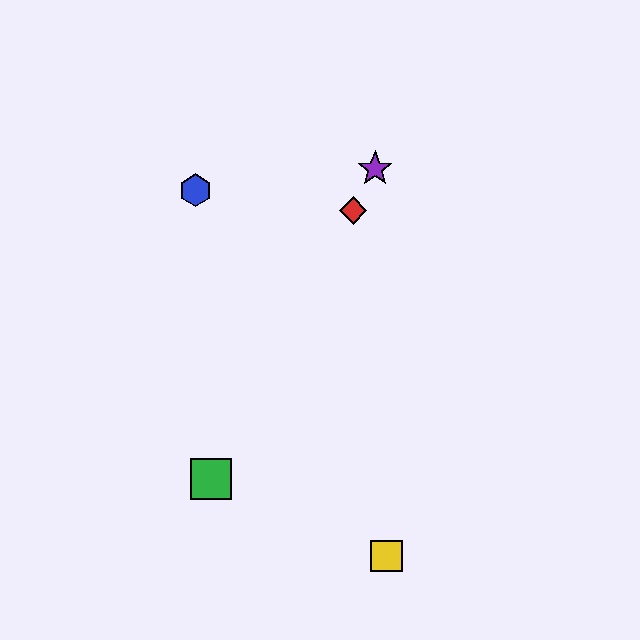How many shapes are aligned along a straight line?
3 shapes (the red diamond, the green square, the purple star) are aligned along a straight line.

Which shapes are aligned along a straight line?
The red diamond, the green square, the purple star are aligned along a straight line.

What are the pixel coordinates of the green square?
The green square is at (211, 479).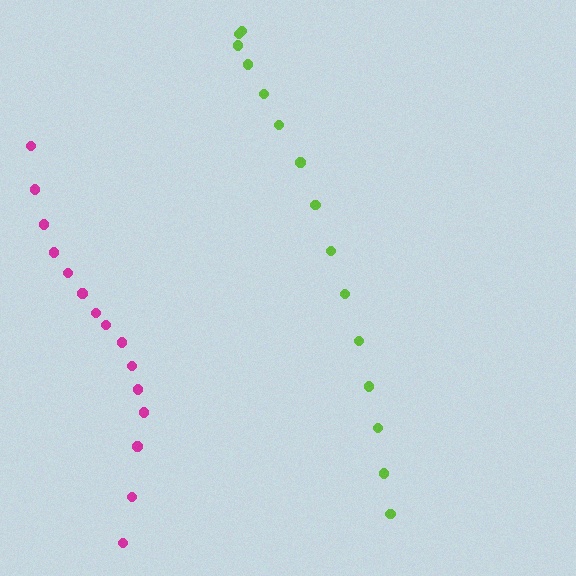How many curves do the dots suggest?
There are 2 distinct paths.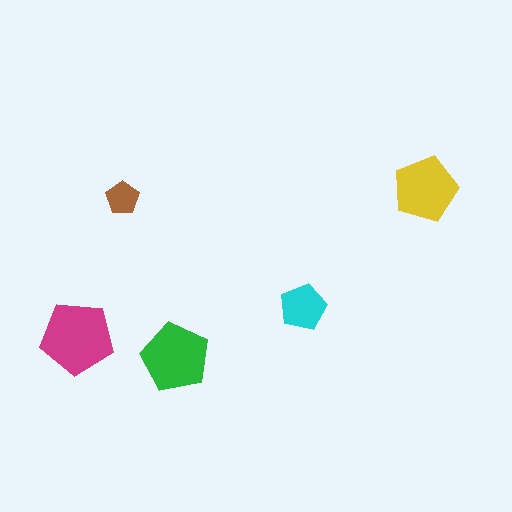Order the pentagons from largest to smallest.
the magenta one, the green one, the yellow one, the cyan one, the brown one.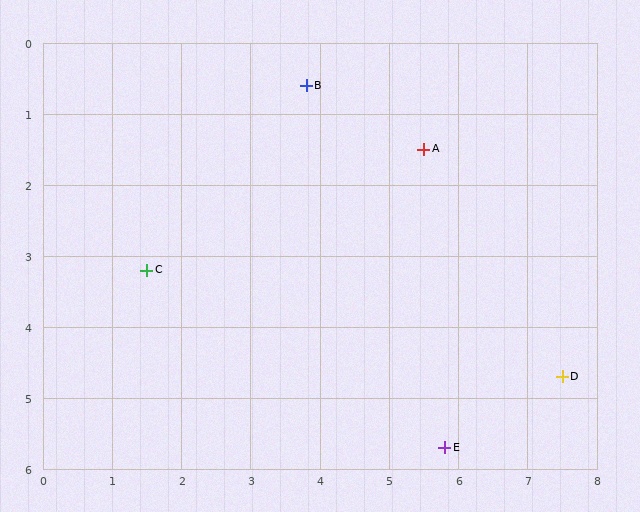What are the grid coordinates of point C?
Point C is at approximately (1.5, 3.2).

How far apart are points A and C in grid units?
Points A and C are about 4.3 grid units apart.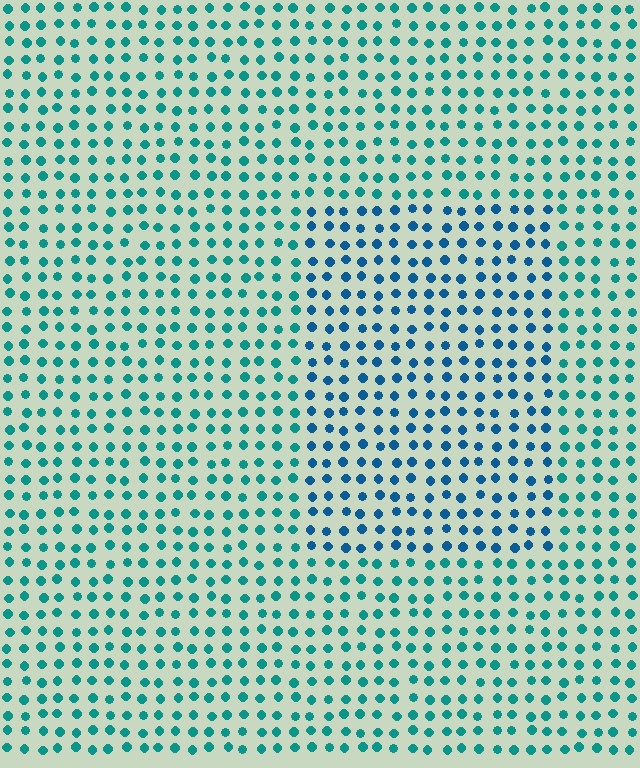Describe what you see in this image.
The image is filled with small teal elements in a uniform arrangement. A rectangle-shaped region is visible where the elements are tinted to a slightly different hue, forming a subtle color boundary.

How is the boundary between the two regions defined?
The boundary is defined purely by a slight shift in hue (about 30 degrees). Spacing, size, and orientation are identical on both sides.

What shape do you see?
I see a rectangle.